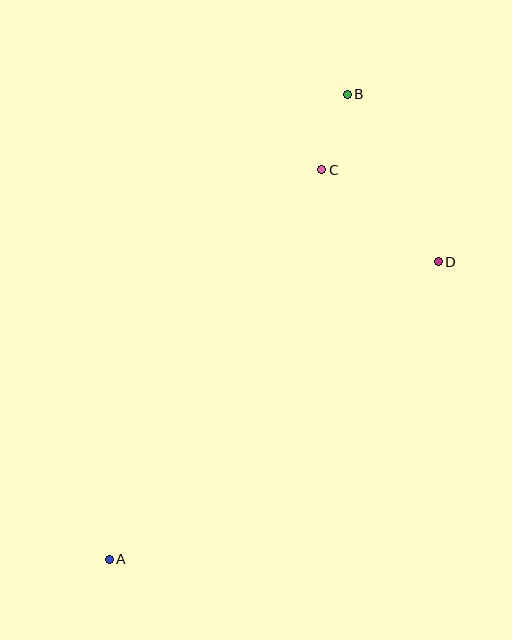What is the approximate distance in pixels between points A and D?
The distance between A and D is approximately 444 pixels.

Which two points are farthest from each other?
Points A and B are farthest from each other.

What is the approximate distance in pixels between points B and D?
The distance between B and D is approximately 191 pixels.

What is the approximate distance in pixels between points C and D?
The distance between C and D is approximately 149 pixels.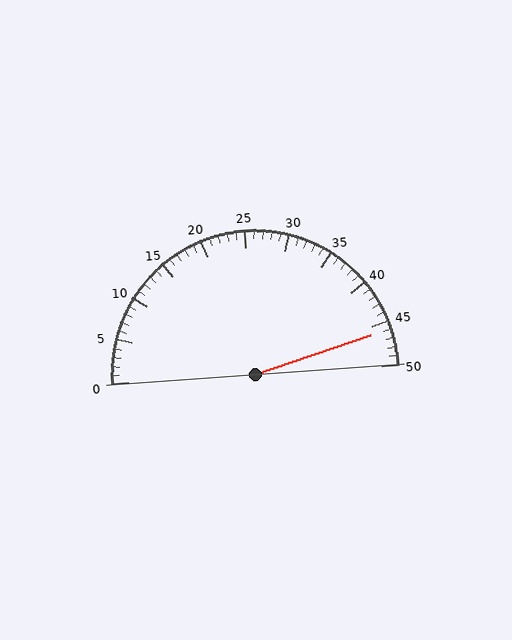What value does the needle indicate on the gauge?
The needle indicates approximately 46.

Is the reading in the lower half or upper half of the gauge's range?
The reading is in the upper half of the range (0 to 50).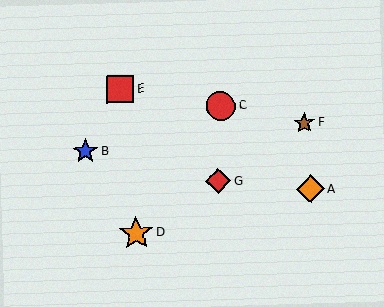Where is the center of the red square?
The center of the red square is at (120, 89).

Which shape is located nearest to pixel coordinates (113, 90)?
The red square (labeled E) at (120, 89) is nearest to that location.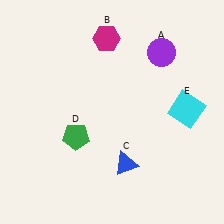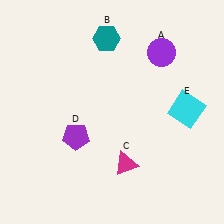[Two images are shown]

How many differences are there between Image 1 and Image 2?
There are 3 differences between the two images.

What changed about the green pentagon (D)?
In Image 1, D is green. In Image 2, it changed to purple.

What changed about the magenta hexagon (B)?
In Image 1, B is magenta. In Image 2, it changed to teal.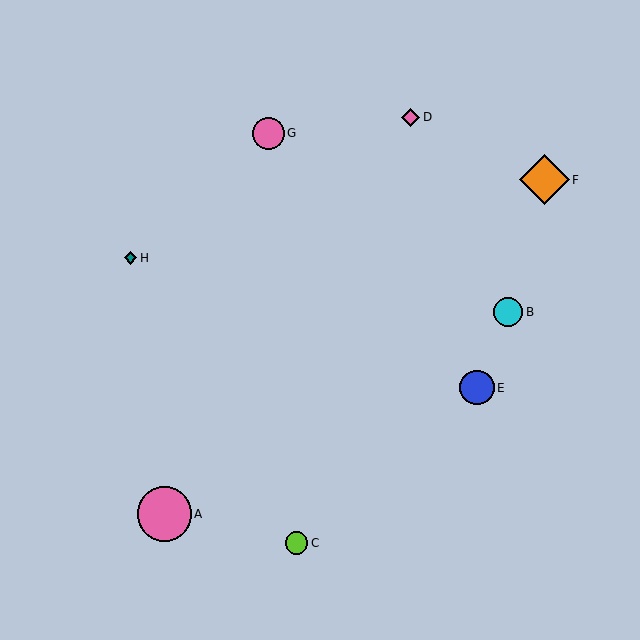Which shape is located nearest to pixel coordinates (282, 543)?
The lime circle (labeled C) at (297, 543) is nearest to that location.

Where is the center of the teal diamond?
The center of the teal diamond is at (130, 258).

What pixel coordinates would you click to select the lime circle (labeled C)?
Click at (297, 543) to select the lime circle C.